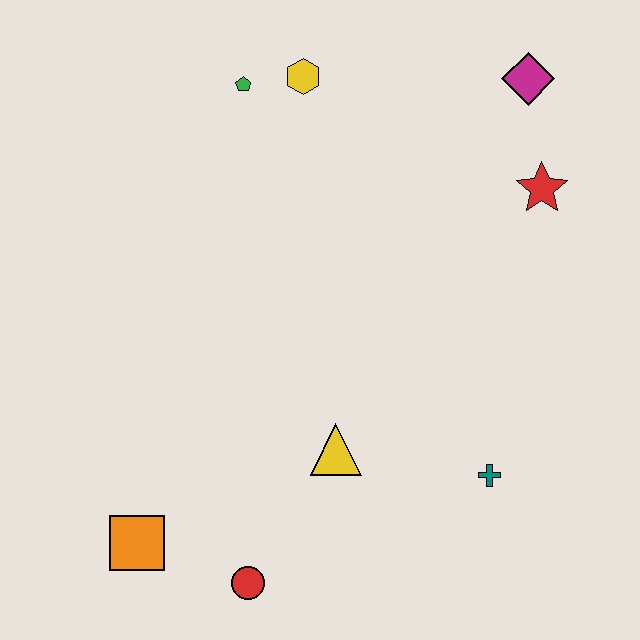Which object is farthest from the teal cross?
The green pentagon is farthest from the teal cross.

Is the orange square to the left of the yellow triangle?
Yes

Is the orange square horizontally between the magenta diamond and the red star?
No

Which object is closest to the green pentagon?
The yellow hexagon is closest to the green pentagon.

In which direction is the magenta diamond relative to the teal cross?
The magenta diamond is above the teal cross.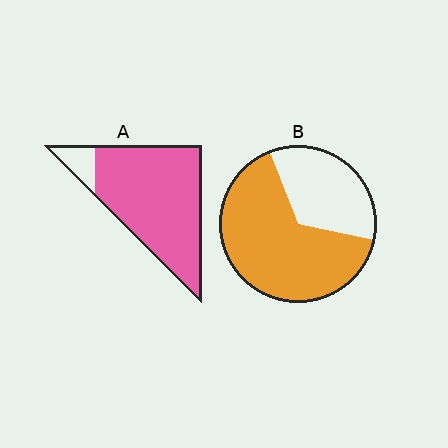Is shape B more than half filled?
Yes.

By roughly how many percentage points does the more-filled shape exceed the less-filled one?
By roughly 25 percentage points (A over B).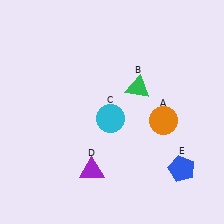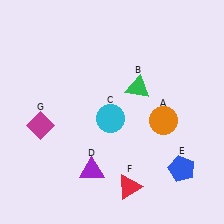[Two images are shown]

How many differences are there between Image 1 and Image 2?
There are 2 differences between the two images.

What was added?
A red triangle (F), a magenta diamond (G) were added in Image 2.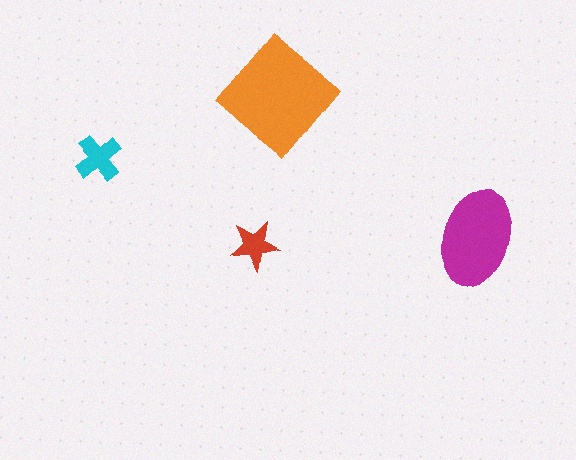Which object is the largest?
The orange diamond.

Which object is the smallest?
The red star.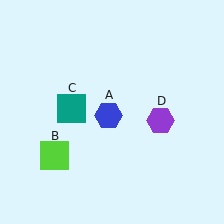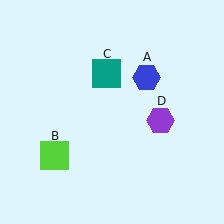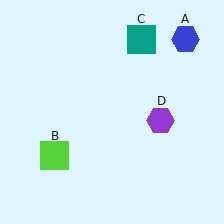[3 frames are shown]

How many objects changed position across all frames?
2 objects changed position: blue hexagon (object A), teal square (object C).